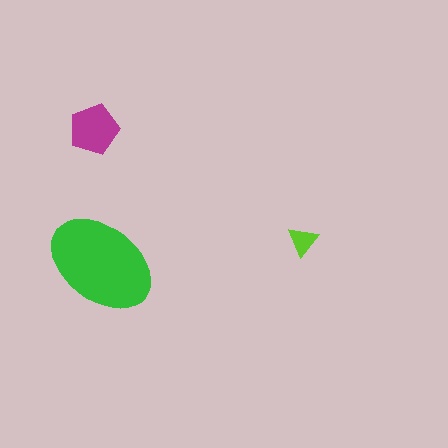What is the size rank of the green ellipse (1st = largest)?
1st.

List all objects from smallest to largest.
The lime triangle, the magenta pentagon, the green ellipse.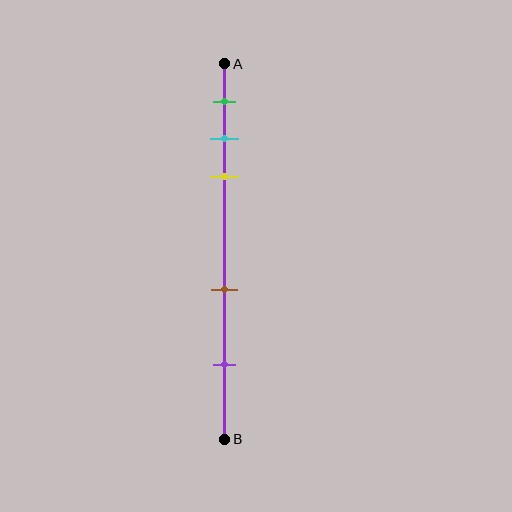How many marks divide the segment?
There are 5 marks dividing the segment.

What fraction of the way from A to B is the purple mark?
The purple mark is approximately 80% (0.8) of the way from A to B.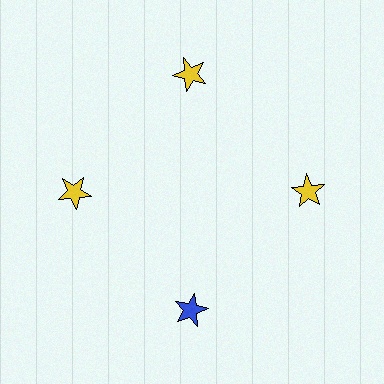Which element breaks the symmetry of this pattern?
The blue star at roughly the 6 o'clock position breaks the symmetry. All other shapes are yellow stars.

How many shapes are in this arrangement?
There are 4 shapes arranged in a ring pattern.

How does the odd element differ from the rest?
It has a different color: blue instead of yellow.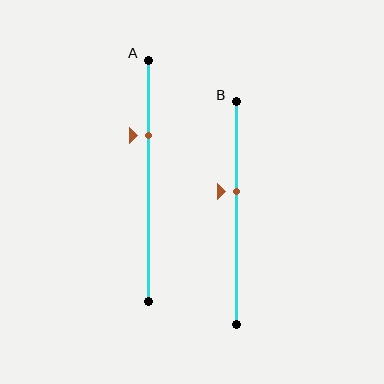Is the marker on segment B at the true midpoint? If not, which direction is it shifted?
No, the marker on segment B is shifted upward by about 10% of the segment length.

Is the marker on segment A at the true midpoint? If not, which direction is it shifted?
No, the marker on segment A is shifted upward by about 19% of the segment length.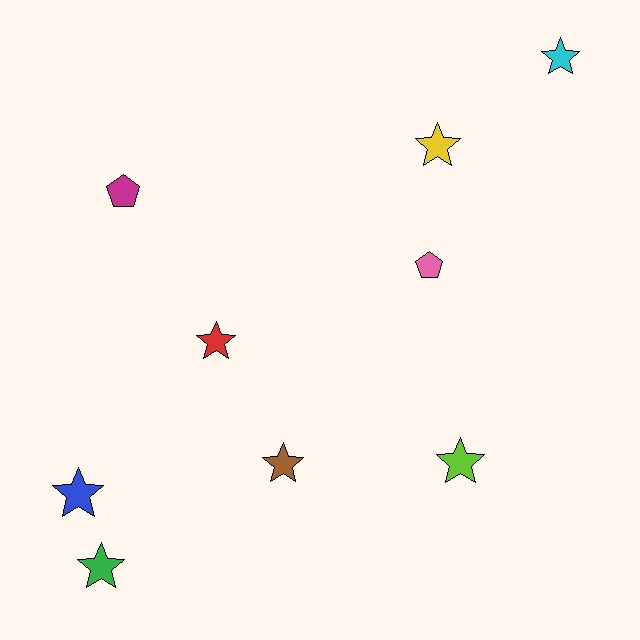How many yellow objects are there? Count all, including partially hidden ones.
There is 1 yellow object.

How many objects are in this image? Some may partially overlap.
There are 9 objects.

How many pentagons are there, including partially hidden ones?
There are 2 pentagons.